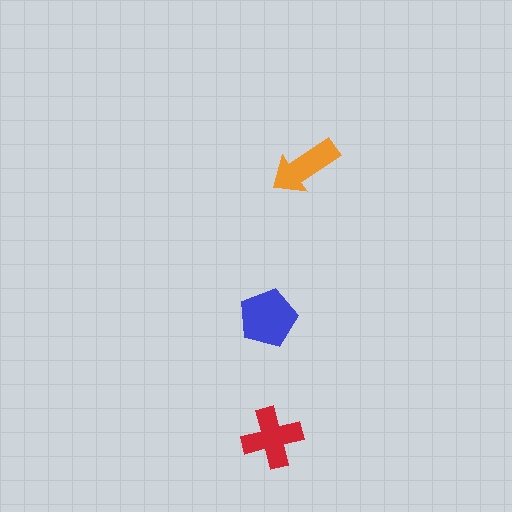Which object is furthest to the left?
The blue pentagon is leftmost.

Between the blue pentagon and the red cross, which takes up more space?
The blue pentagon.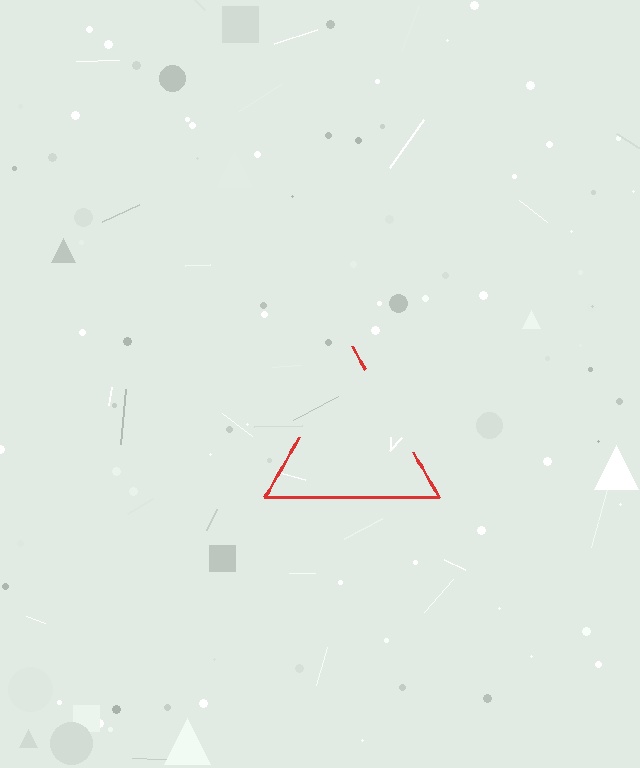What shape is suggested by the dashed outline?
The dashed outline suggests a triangle.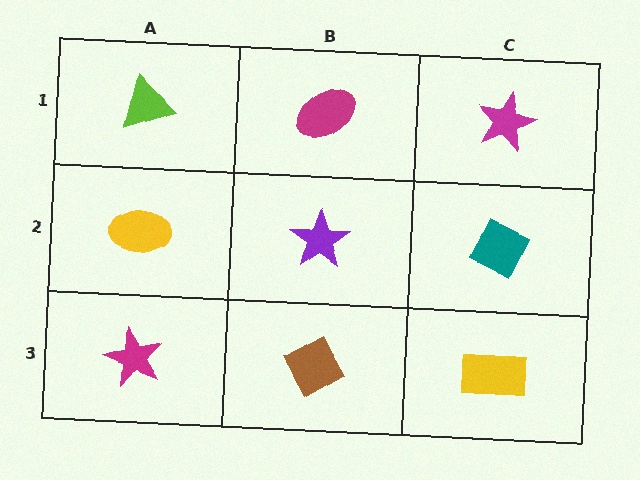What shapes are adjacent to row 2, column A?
A lime triangle (row 1, column A), a magenta star (row 3, column A), a purple star (row 2, column B).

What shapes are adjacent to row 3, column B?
A purple star (row 2, column B), a magenta star (row 3, column A), a yellow rectangle (row 3, column C).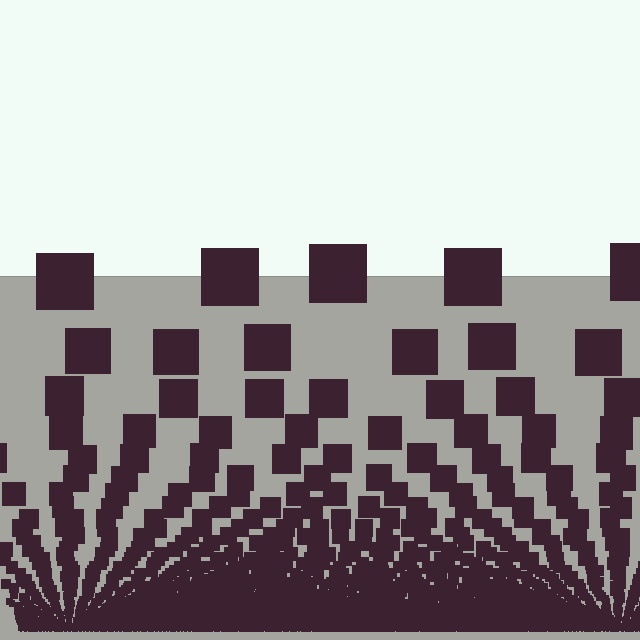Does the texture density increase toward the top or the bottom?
Density increases toward the bottom.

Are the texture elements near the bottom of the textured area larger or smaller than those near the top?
Smaller. The gradient is inverted — elements near the bottom are smaller and denser.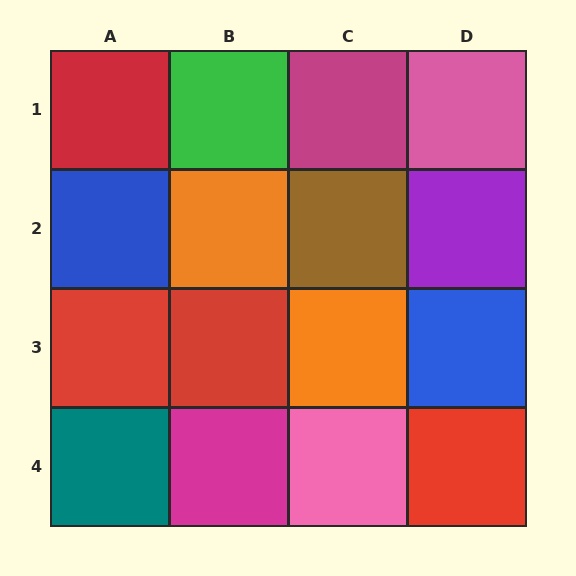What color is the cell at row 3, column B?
Red.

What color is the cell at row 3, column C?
Orange.